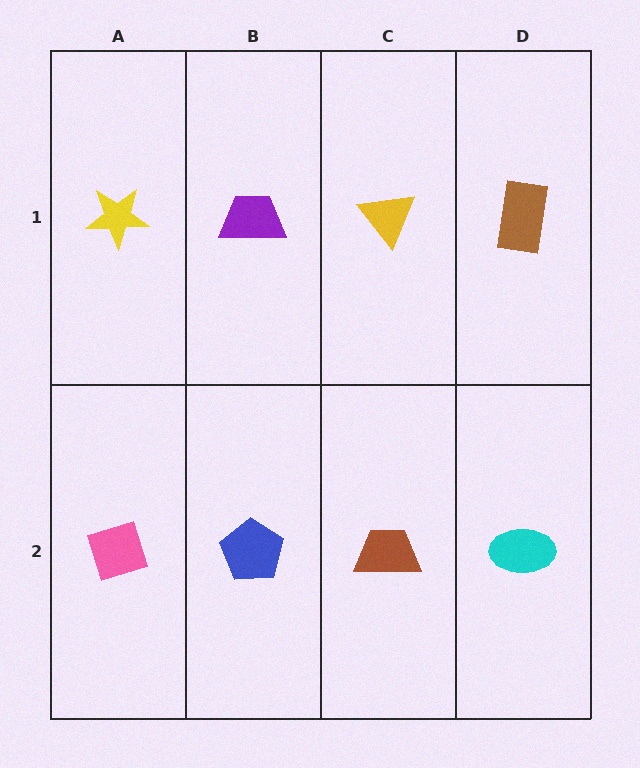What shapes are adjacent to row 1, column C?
A brown trapezoid (row 2, column C), a purple trapezoid (row 1, column B), a brown rectangle (row 1, column D).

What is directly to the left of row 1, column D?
A yellow triangle.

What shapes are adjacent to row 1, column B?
A blue pentagon (row 2, column B), a yellow star (row 1, column A), a yellow triangle (row 1, column C).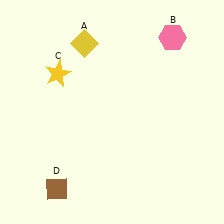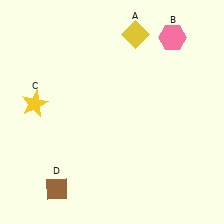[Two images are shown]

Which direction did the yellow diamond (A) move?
The yellow diamond (A) moved right.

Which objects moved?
The objects that moved are: the yellow diamond (A), the yellow star (C).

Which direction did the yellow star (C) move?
The yellow star (C) moved down.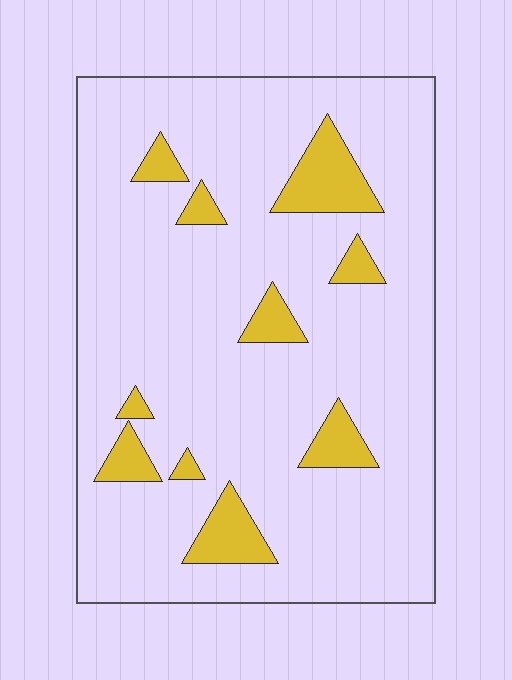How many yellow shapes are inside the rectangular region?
10.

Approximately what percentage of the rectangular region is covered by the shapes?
Approximately 10%.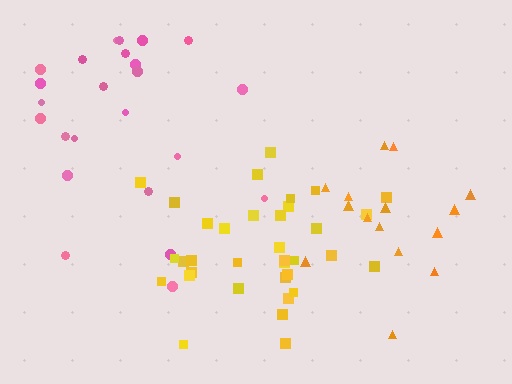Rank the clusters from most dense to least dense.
yellow, pink, orange.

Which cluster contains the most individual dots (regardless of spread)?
Yellow (35).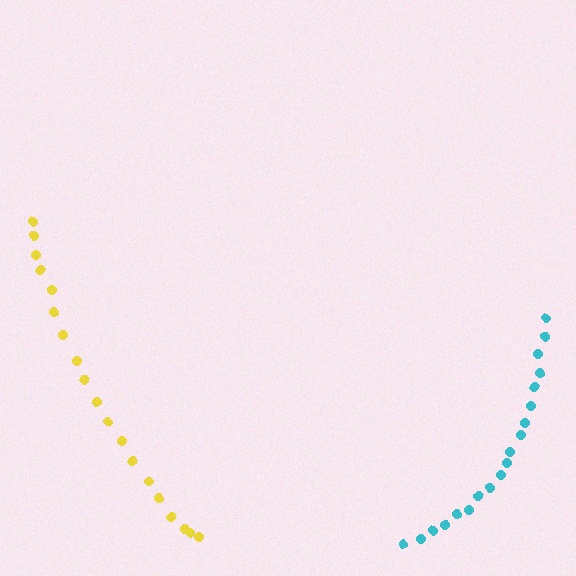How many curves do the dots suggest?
There are 2 distinct paths.